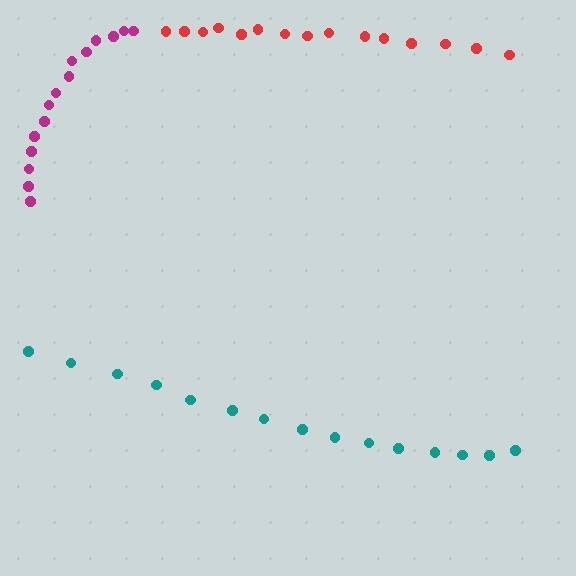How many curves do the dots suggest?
There are 3 distinct paths.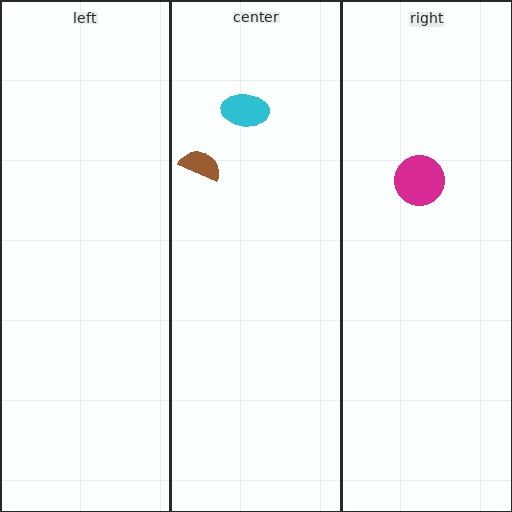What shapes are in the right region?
The magenta circle.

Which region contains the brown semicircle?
The center region.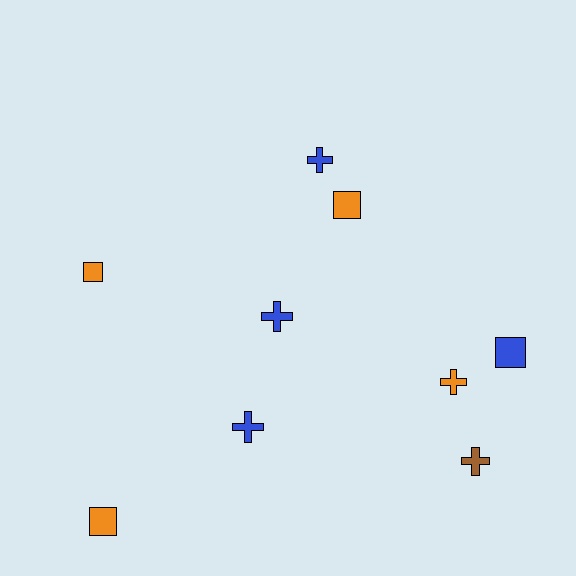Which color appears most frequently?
Orange, with 4 objects.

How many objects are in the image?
There are 9 objects.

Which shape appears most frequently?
Cross, with 5 objects.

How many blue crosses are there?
There are 3 blue crosses.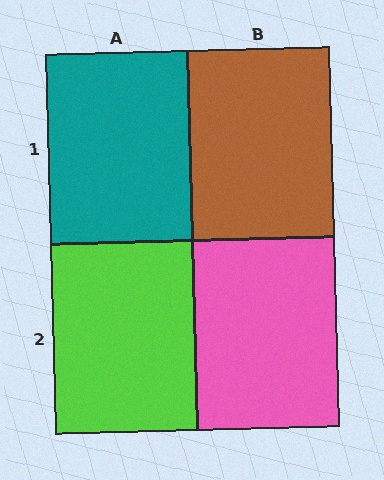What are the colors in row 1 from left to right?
Teal, brown.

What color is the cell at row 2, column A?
Lime.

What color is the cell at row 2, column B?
Pink.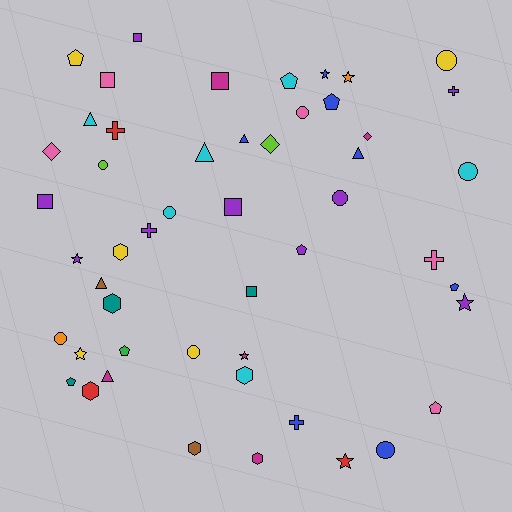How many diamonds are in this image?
There are 3 diamonds.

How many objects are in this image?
There are 50 objects.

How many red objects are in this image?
There are 3 red objects.